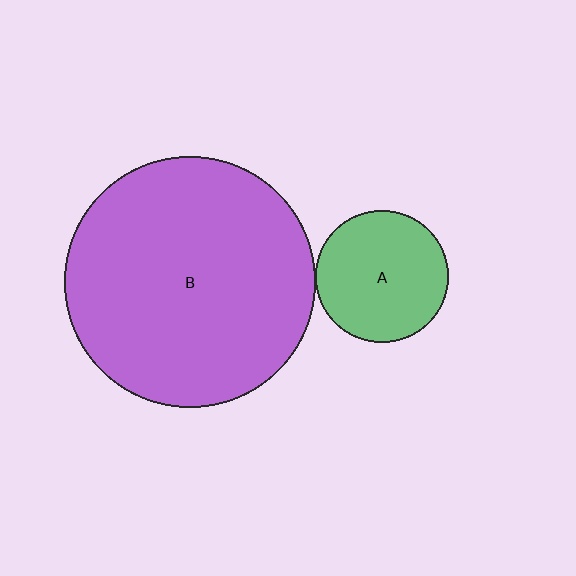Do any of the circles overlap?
No, none of the circles overlap.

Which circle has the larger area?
Circle B (purple).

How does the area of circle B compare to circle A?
Approximately 3.6 times.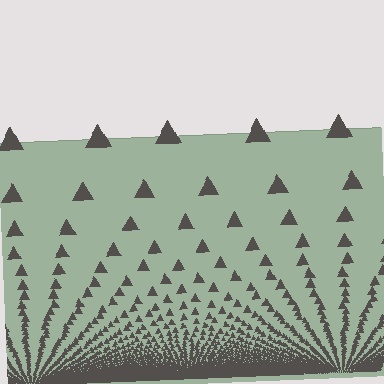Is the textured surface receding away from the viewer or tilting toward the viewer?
The surface appears to tilt toward the viewer. Texture elements get larger and sparser toward the top.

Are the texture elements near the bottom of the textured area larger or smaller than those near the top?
Smaller. The gradient is inverted — elements near the bottom are smaller and denser.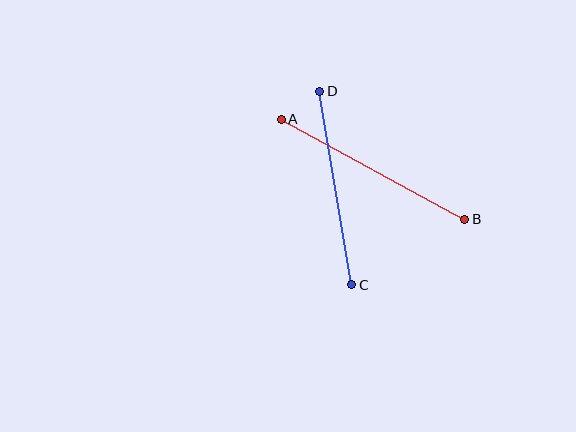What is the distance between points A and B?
The distance is approximately 209 pixels.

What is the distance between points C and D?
The distance is approximately 196 pixels.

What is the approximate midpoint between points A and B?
The midpoint is at approximately (373, 169) pixels.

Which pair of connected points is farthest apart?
Points A and B are farthest apart.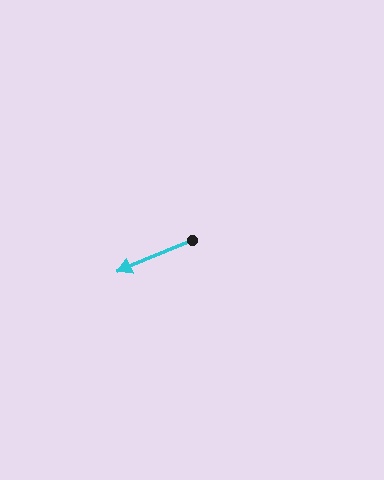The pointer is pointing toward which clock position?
Roughly 8 o'clock.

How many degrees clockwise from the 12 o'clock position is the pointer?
Approximately 247 degrees.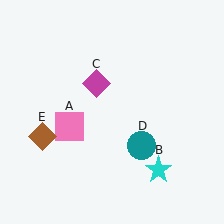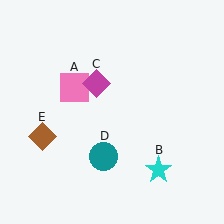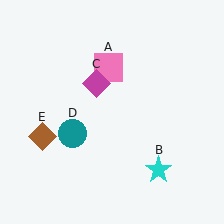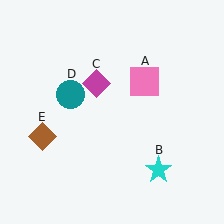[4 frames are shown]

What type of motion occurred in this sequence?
The pink square (object A), teal circle (object D) rotated clockwise around the center of the scene.